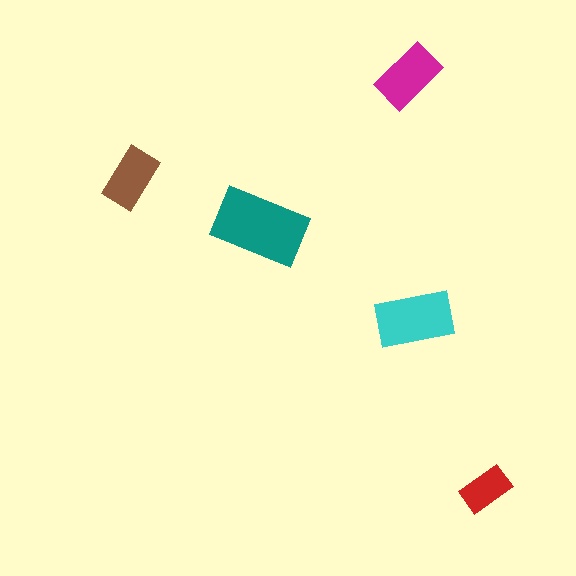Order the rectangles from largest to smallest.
the teal one, the cyan one, the magenta one, the brown one, the red one.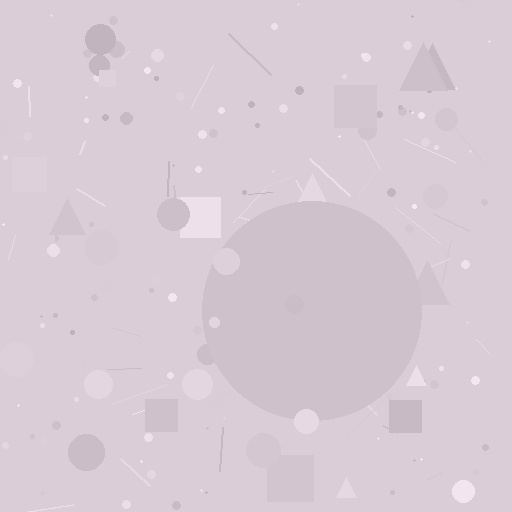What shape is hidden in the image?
A circle is hidden in the image.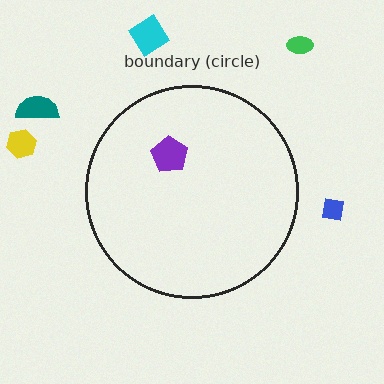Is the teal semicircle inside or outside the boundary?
Outside.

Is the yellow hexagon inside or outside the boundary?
Outside.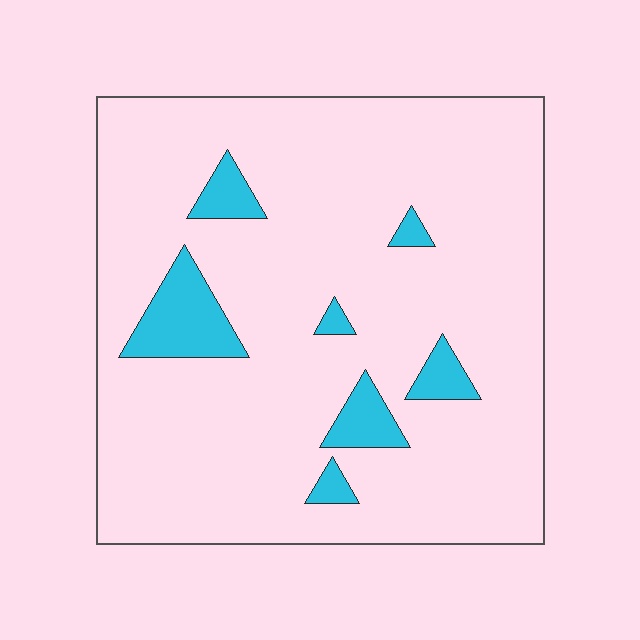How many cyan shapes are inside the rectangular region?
7.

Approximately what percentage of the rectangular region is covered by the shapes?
Approximately 10%.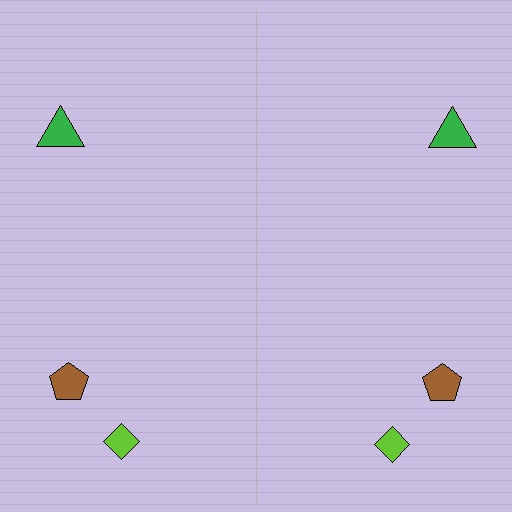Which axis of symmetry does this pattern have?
The pattern has a vertical axis of symmetry running through the center of the image.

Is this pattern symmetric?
Yes, this pattern has bilateral (reflection) symmetry.